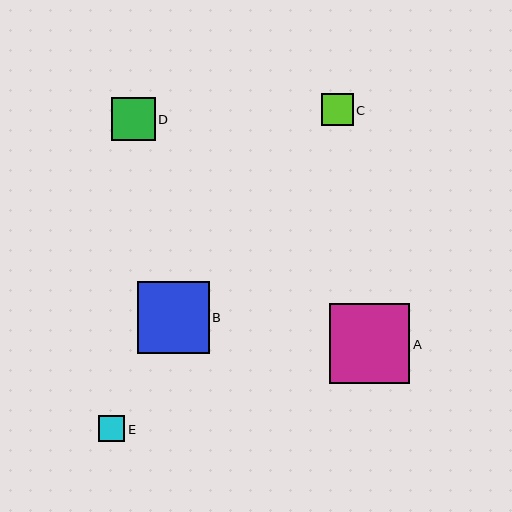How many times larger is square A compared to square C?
Square A is approximately 2.5 times the size of square C.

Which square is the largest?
Square A is the largest with a size of approximately 80 pixels.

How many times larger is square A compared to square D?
Square A is approximately 1.8 times the size of square D.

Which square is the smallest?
Square E is the smallest with a size of approximately 26 pixels.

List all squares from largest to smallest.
From largest to smallest: A, B, D, C, E.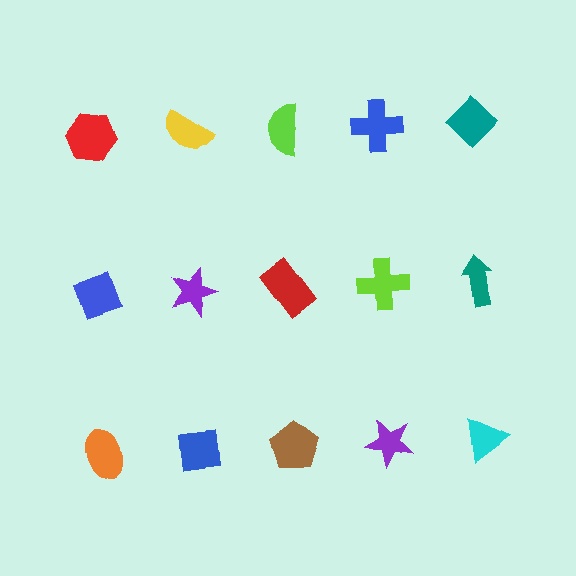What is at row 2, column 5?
A teal arrow.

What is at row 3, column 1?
An orange ellipse.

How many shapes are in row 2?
5 shapes.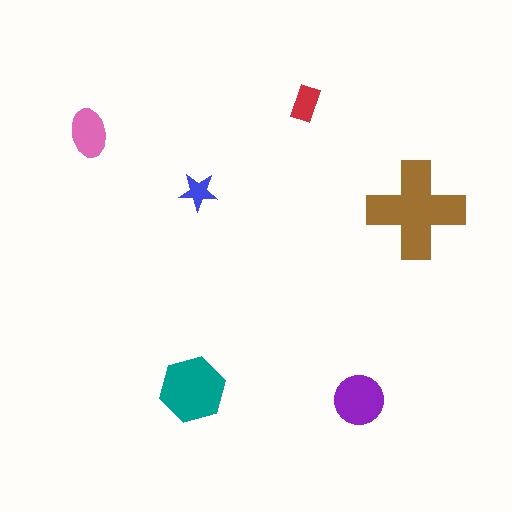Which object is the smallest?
The blue star.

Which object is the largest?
The brown cross.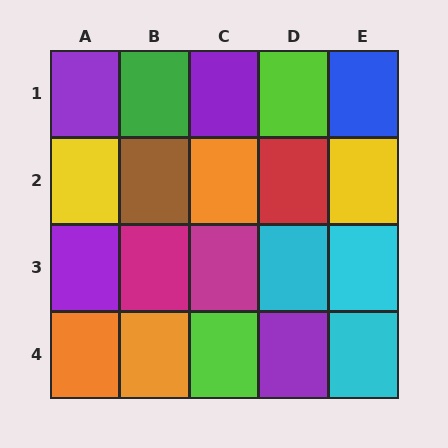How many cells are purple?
4 cells are purple.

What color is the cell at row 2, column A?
Yellow.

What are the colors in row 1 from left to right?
Purple, green, purple, lime, blue.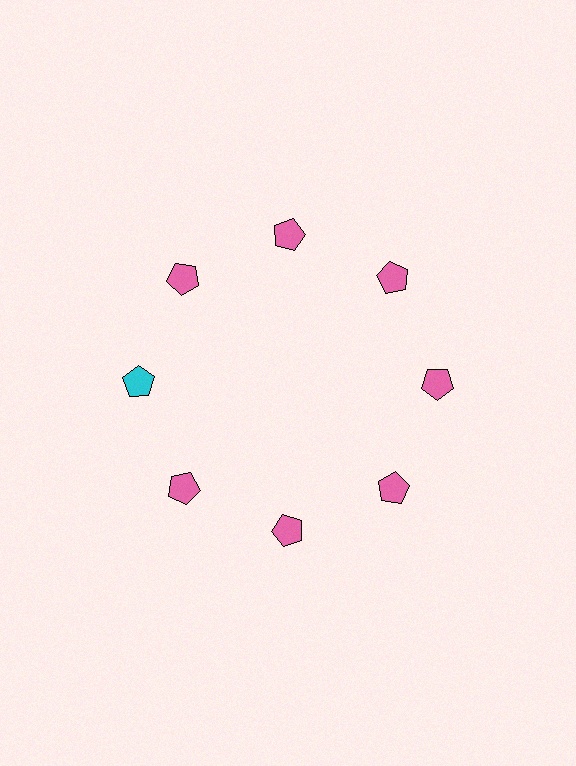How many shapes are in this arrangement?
There are 8 shapes arranged in a ring pattern.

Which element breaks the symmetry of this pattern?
The cyan pentagon at roughly the 9 o'clock position breaks the symmetry. All other shapes are pink pentagons.